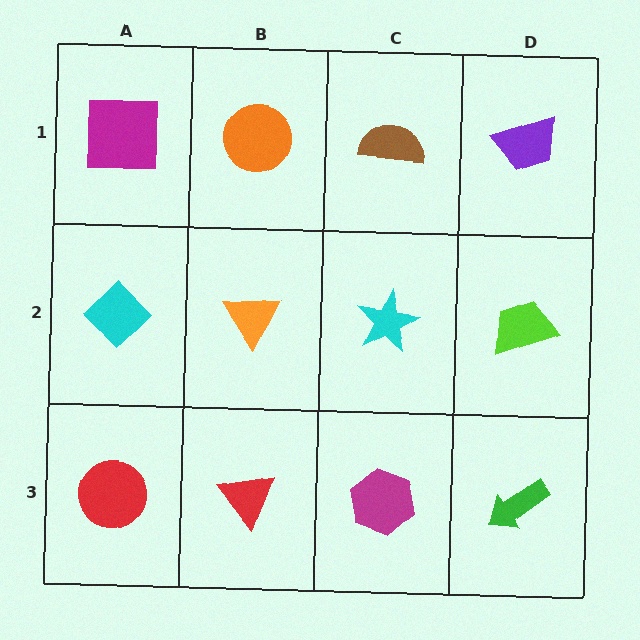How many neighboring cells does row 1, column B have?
3.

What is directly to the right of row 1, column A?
An orange circle.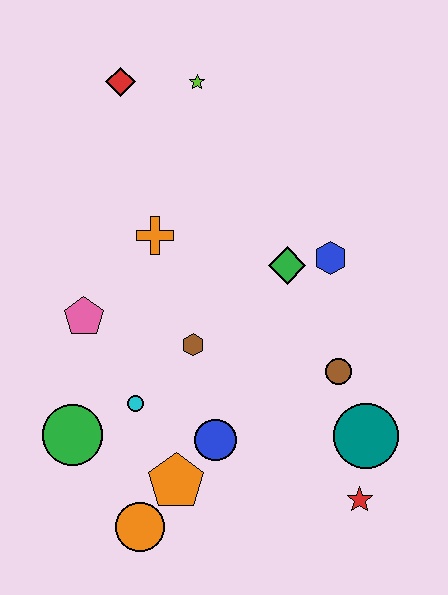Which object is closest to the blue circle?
The orange pentagon is closest to the blue circle.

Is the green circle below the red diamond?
Yes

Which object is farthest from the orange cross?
The red star is farthest from the orange cross.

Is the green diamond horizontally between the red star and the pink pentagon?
Yes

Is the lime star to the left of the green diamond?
Yes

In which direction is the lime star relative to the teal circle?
The lime star is above the teal circle.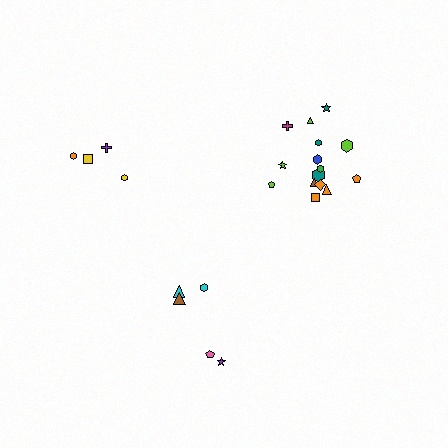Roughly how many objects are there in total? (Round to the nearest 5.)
Roughly 25 objects in total.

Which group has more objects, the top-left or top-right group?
The top-right group.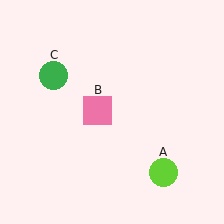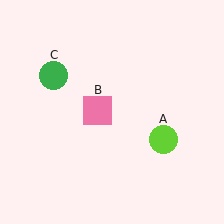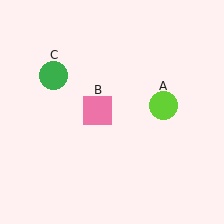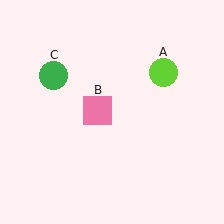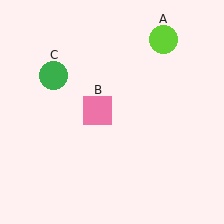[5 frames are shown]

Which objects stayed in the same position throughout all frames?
Pink square (object B) and green circle (object C) remained stationary.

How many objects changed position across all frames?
1 object changed position: lime circle (object A).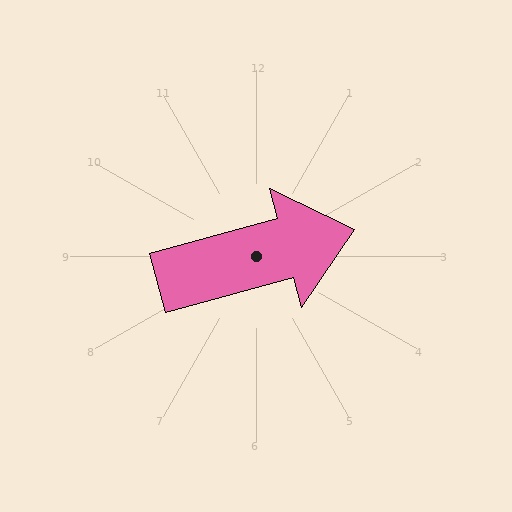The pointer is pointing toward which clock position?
Roughly 2 o'clock.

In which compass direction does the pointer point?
East.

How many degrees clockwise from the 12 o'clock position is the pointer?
Approximately 75 degrees.